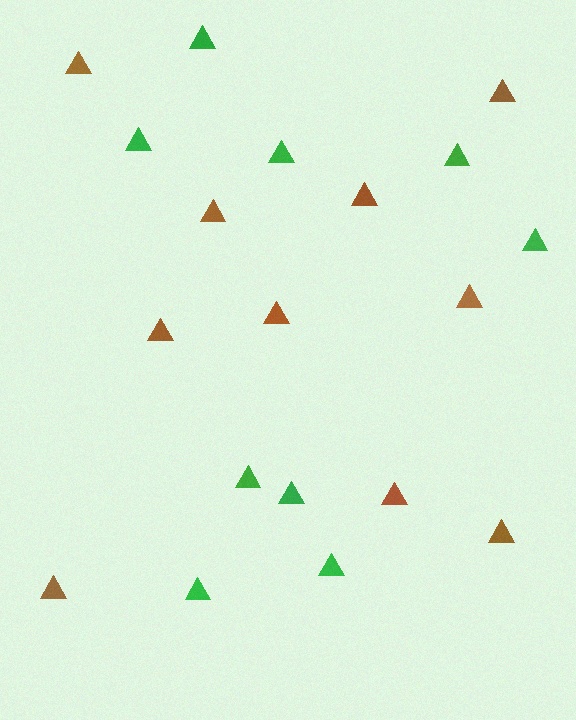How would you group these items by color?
There are 2 groups: one group of brown triangles (10) and one group of green triangles (9).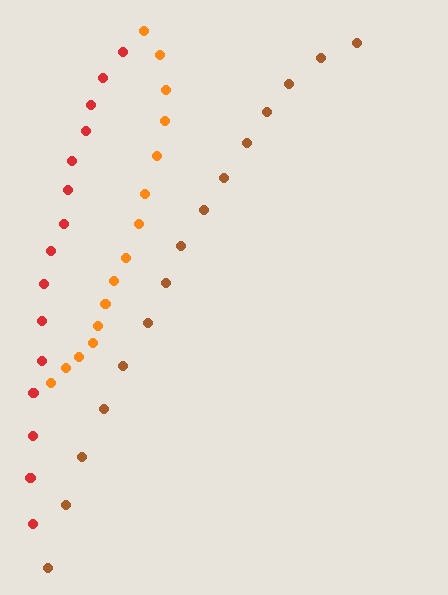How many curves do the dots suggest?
There are 3 distinct paths.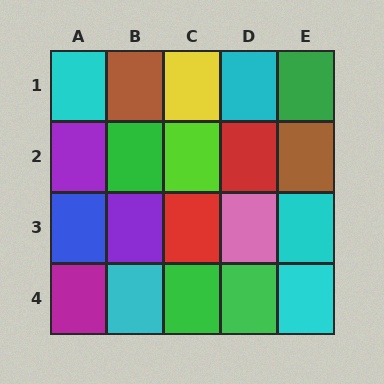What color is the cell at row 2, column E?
Brown.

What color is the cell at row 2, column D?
Red.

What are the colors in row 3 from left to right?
Blue, purple, red, pink, cyan.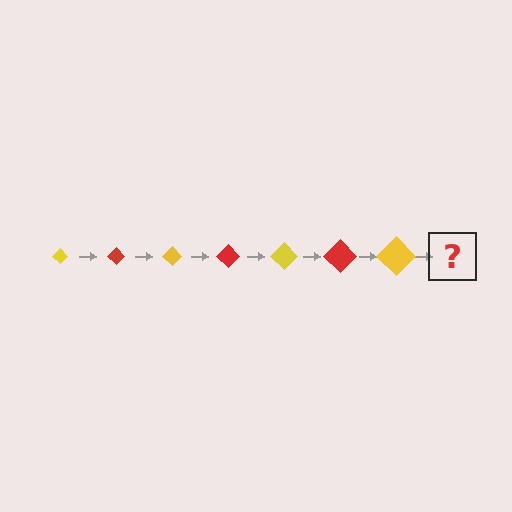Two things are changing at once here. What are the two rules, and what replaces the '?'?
The two rules are that the diamond grows larger each step and the color cycles through yellow and red. The '?' should be a red diamond, larger than the previous one.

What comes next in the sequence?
The next element should be a red diamond, larger than the previous one.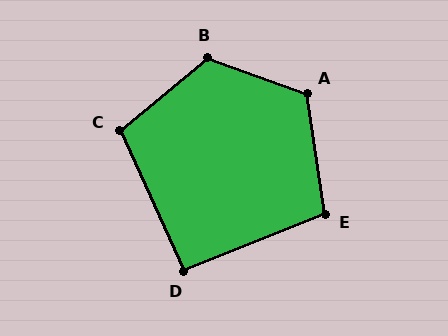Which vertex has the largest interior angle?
B, at approximately 121 degrees.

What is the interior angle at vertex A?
Approximately 118 degrees (obtuse).